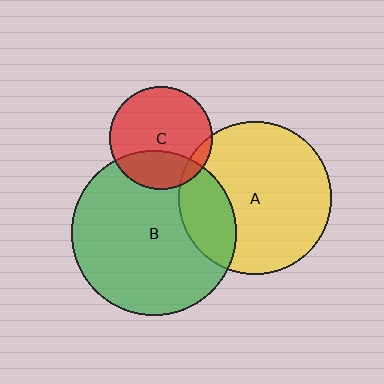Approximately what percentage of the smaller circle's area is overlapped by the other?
Approximately 10%.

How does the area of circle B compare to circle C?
Approximately 2.6 times.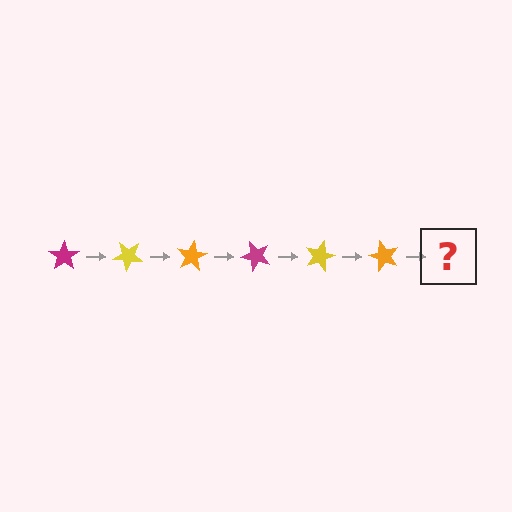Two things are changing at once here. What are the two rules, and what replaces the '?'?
The two rules are that it rotates 40 degrees each step and the color cycles through magenta, yellow, and orange. The '?' should be a magenta star, rotated 240 degrees from the start.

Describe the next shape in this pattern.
It should be a magenta star, rotated 240 degrees from the start.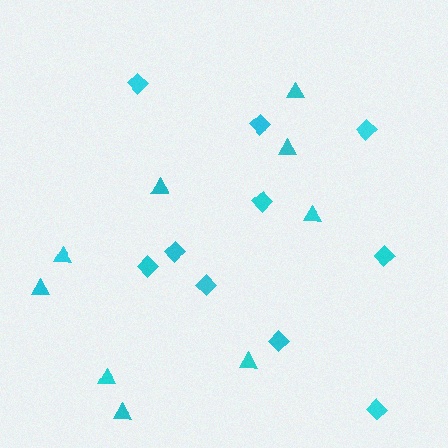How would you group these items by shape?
There are 2 groups: one group of diamonds (10) and one group of triangles (9).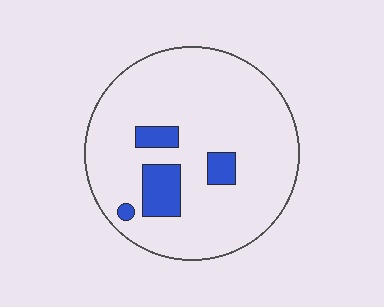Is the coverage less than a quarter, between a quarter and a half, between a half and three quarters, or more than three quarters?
Less than a quarter.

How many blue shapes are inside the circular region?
4.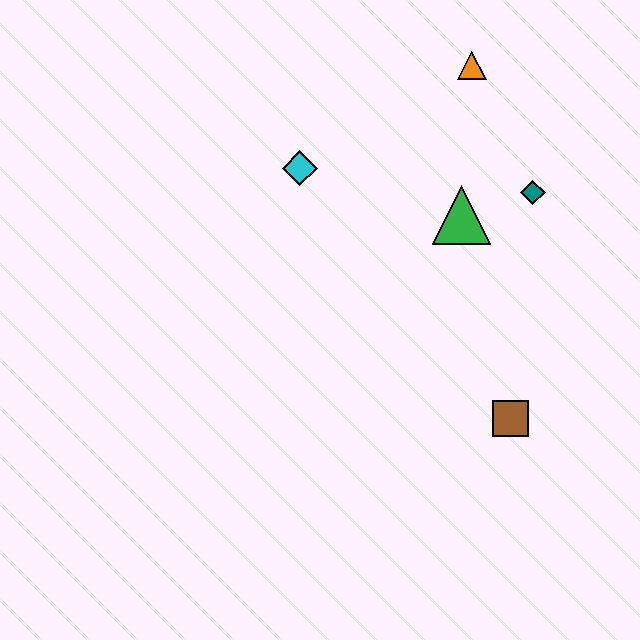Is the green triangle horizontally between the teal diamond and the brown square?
No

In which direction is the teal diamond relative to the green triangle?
The teal diamond is to the right of the green triangle.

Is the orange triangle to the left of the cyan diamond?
No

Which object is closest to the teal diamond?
The green triangle is closest to the teal diamond.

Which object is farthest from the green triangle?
The brown square is farthest from the green triangle.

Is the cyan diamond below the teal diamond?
No